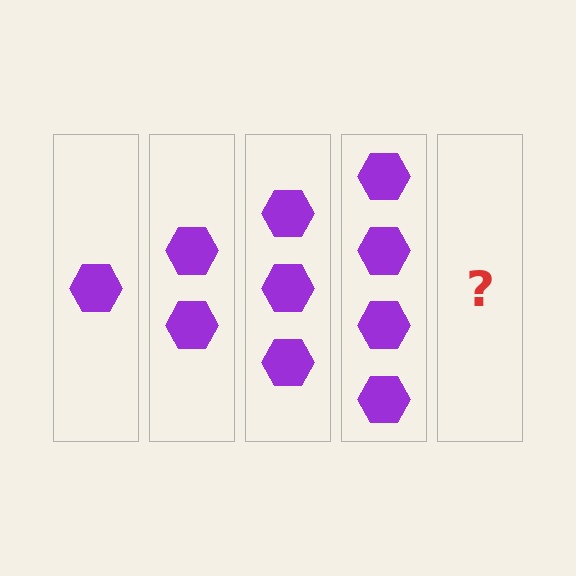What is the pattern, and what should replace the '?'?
The pattern is that each step adds one more hexagon. The '?' should be 5 hexagons.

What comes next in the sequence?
The next element should be 5 hexagons.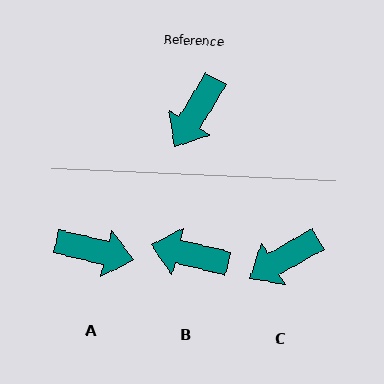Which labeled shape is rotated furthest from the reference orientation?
A, about 108 degrees away.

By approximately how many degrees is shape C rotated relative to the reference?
Approximately 29 degrees clockwise.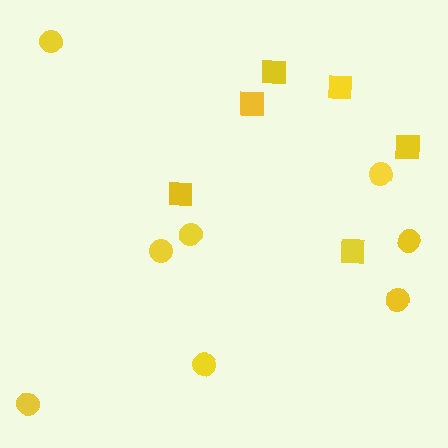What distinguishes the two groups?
There are 2 groups: one group of squares (6) and one group of circles (8).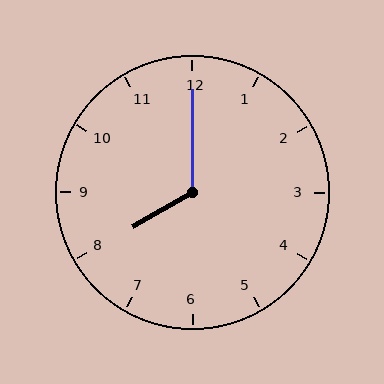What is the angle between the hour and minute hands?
Approximately 120 degrees.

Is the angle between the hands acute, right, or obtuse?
It is obtuse.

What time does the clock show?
8:00.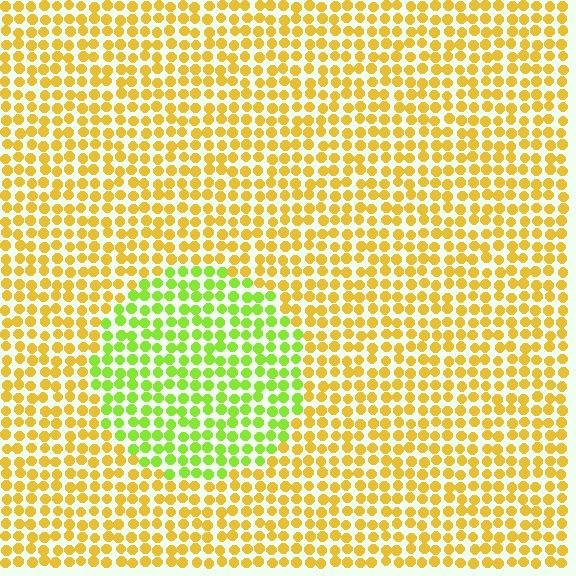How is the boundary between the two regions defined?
The boundary is defined purely by a slight shift in hue (about 47 degrees). Spacing, size, and orientation are identical on both sides.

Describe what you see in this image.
The image is filled with small yellow elements in a uniform arrangement. A circle-shaped region is visible where the elements are tinted to a slightly different hue, forming a subtle color boundary.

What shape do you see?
I see a circle.